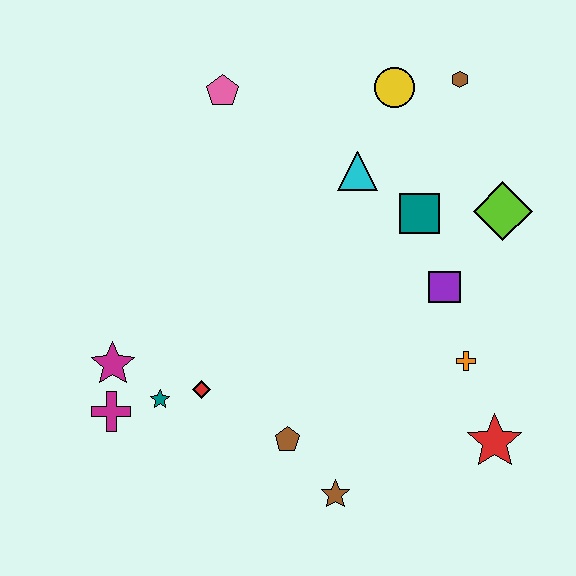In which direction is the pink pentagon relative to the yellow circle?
The pink pentagon is to the left of the yellow circle.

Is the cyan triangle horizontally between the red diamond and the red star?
Yes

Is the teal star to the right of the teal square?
No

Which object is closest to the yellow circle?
The brown hexagon is closest to the yellow circle.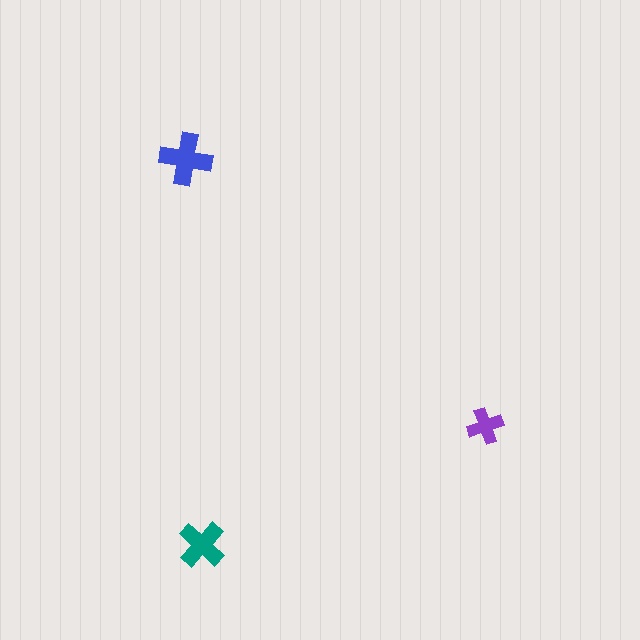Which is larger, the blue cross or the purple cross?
The blue one.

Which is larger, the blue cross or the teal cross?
The blue one.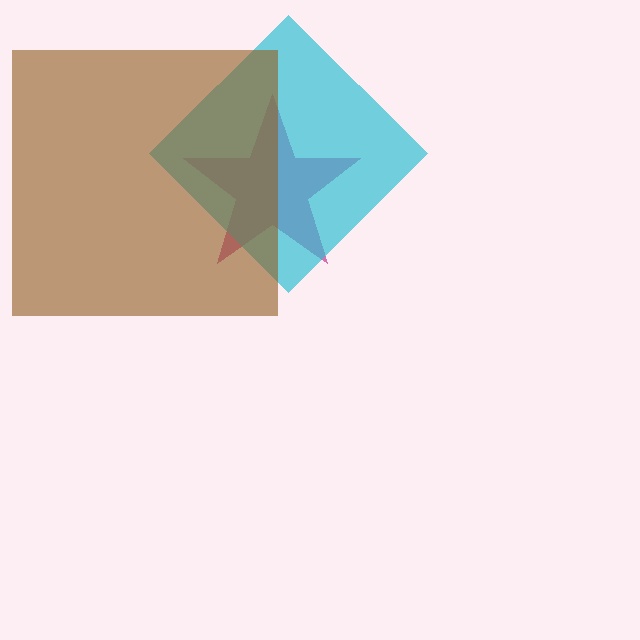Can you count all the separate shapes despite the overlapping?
Yes, there are 3 separate shapes.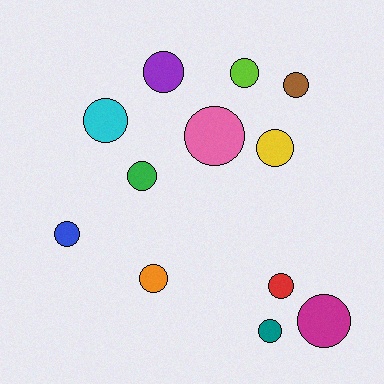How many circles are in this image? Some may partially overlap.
There are 12 circles.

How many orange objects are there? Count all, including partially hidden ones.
There is 1 orange object.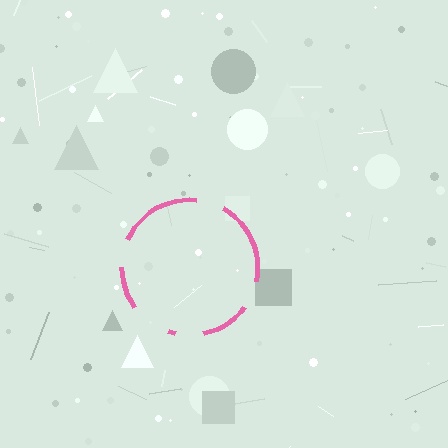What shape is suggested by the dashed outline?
The dashed outline suggests a circle.